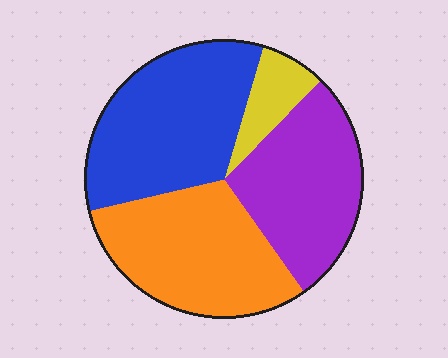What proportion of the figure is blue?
Blue takes up about one third (1/3) of the figure.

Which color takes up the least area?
Yellow, at roughly 10%.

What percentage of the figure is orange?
Orange takes up about one third (1/3) of the figure.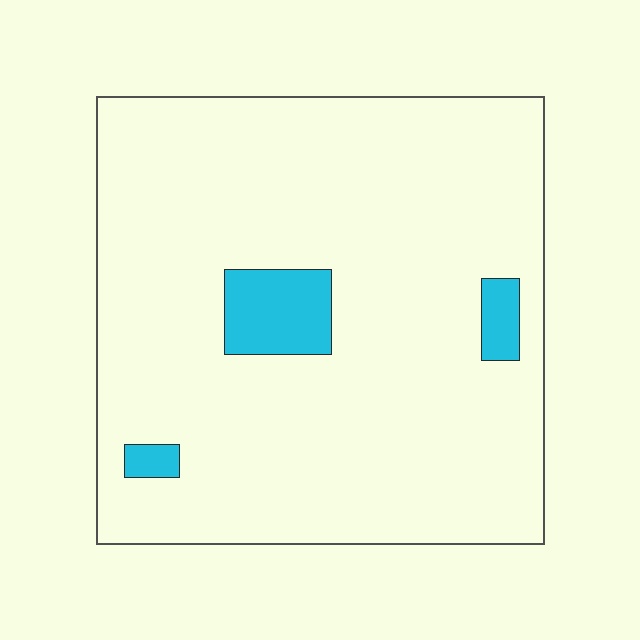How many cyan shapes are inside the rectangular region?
3.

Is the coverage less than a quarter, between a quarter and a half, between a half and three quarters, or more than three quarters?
Less than a quarter.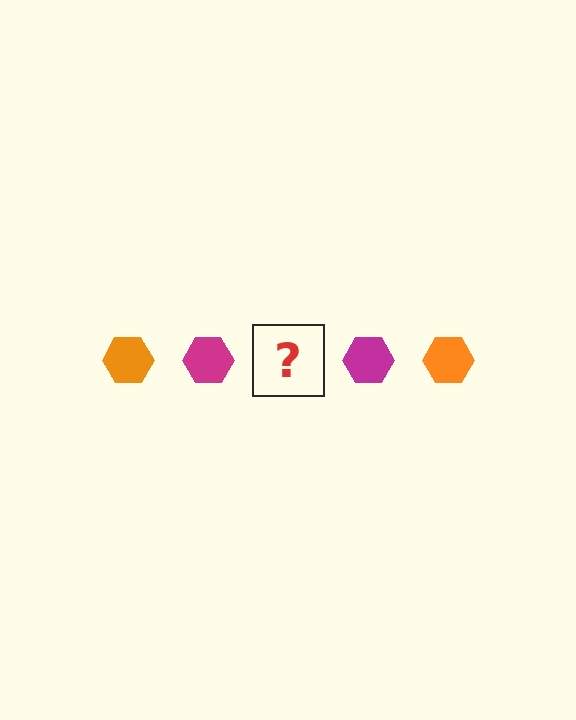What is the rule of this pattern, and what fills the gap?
The rule is that the pattern cycles through orange, magenta hexagons. The gap should be filled with an orange hexagon.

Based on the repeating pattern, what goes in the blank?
The blank should be an orange hexagon.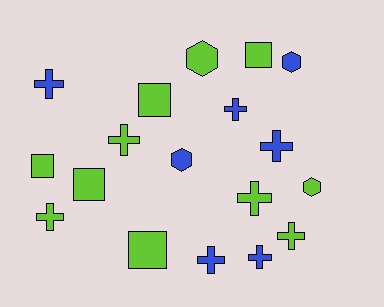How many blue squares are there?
There are no blue squares.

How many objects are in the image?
There are 18 objects.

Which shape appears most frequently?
Cross, with 9 objects.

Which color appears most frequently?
Lime, with 11 objects.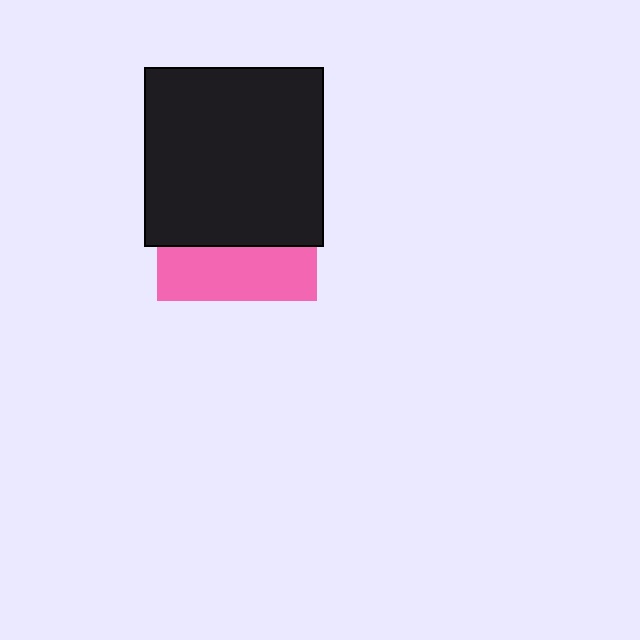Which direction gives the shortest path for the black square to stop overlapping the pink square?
Moving up gives the shortest separation.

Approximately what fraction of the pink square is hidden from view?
Roughly 66% of the pink square is hidden behind the black square.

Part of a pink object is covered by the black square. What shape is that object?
It is a square.